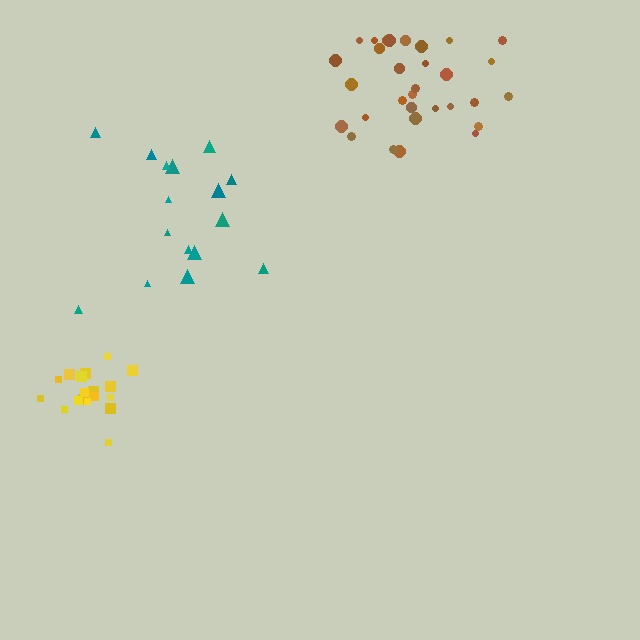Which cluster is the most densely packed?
Yellow.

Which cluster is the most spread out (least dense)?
Teal.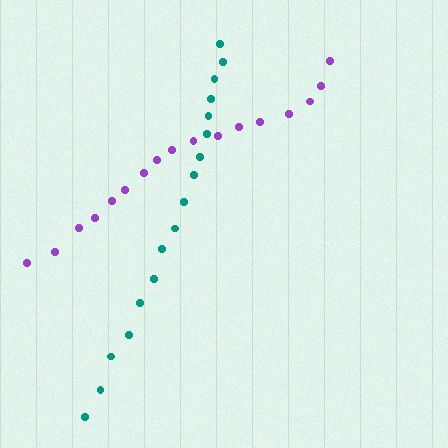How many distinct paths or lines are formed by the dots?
There are 2 distinct paths.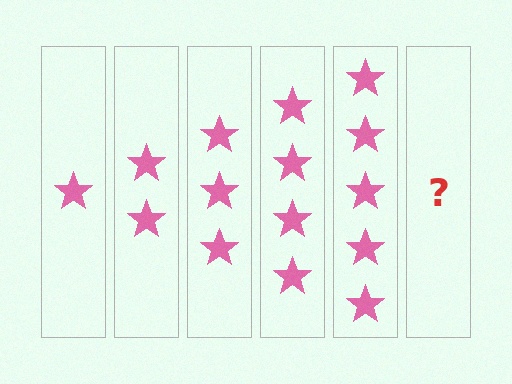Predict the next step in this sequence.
The next step is 6 stars.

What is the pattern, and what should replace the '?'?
The pattern is that each step adds one more star. The '?' should be 6 stars.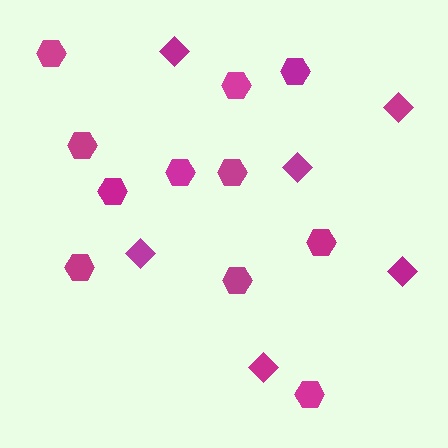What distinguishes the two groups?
There are 2 groups: one group of diamonds (6) and one group of hexagons (11).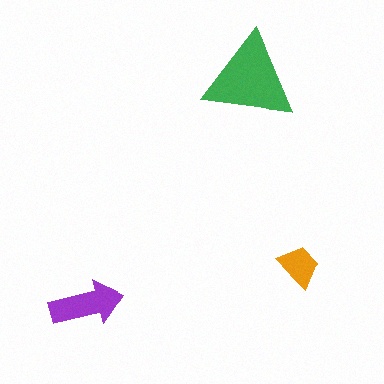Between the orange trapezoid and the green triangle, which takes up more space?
The green triangle.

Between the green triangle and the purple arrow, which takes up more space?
The green triangle.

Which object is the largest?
The green triangle.